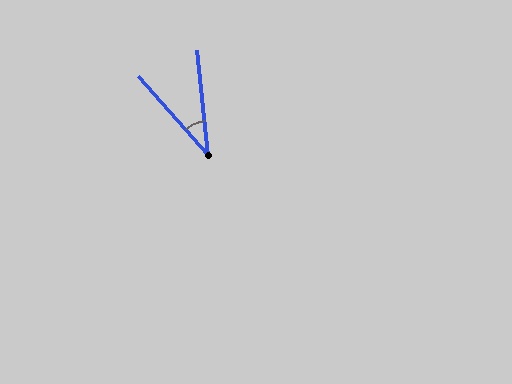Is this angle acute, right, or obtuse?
It is acute.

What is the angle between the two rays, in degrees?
Approximately 36 degrees.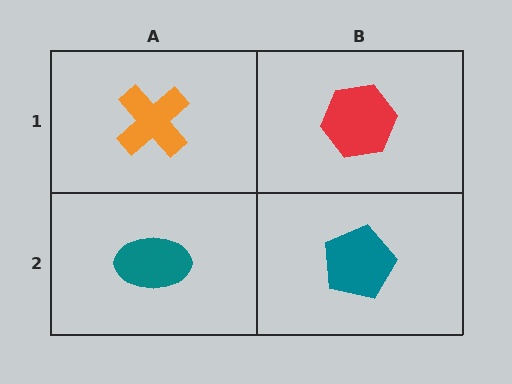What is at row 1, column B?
A red hexagon.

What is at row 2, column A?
A teal ellipse.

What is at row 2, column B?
A teal pentagon.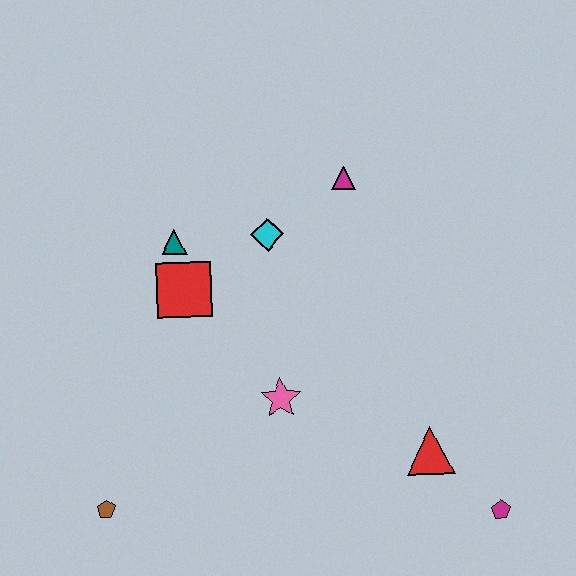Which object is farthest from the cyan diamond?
The magenta pentagon is farthest from the cyan diamond.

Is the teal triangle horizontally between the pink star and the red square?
No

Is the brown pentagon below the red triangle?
Yes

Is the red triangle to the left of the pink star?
No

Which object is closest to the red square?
The teal triangle is closest to the red square.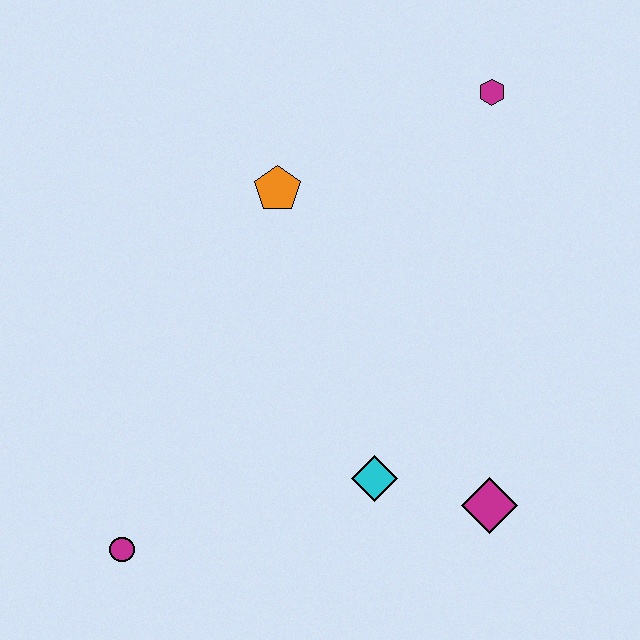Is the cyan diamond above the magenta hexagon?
No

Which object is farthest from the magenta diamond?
The magenta hexagon is farthest from the magenta diamond.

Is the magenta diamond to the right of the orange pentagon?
Yes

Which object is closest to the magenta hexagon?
The orange pentagon is closest to the magenta hexagon.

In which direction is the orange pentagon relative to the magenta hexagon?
The orange pentagon is to the left of the magenta hexagon.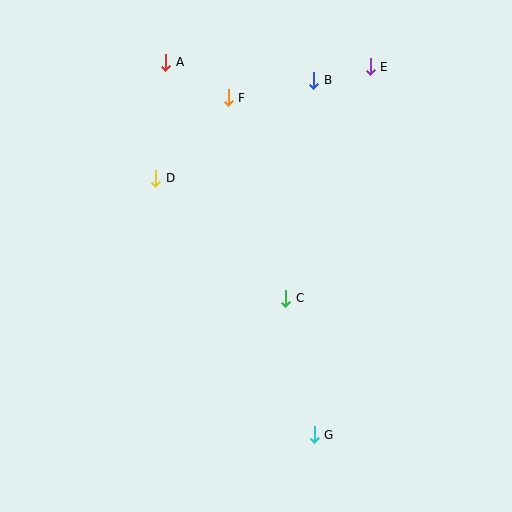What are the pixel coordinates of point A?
Point A is at (166, 62).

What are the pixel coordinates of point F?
Point F is at (228, 98).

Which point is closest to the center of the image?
Point C at (286, 298) is closest to the center.